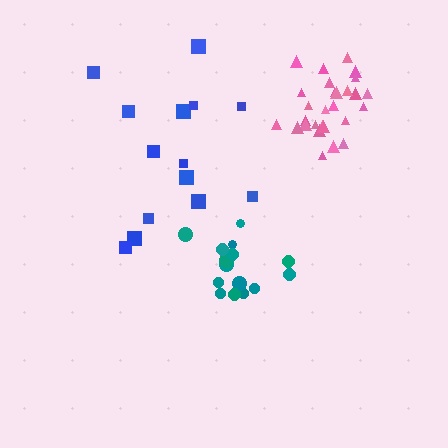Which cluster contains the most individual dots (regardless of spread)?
Pink (28).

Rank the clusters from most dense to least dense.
pink, teal, blue.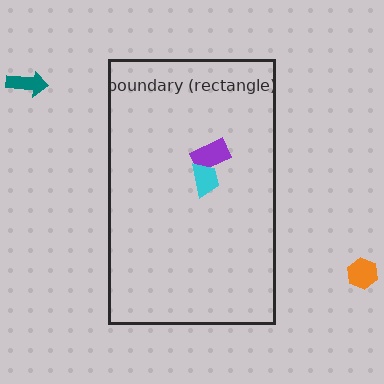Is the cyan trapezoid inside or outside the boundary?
Inside.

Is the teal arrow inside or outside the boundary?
Outside.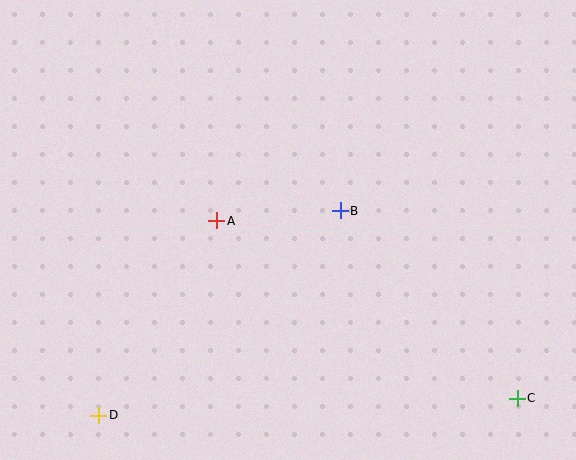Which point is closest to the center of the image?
Point B at (340, 211) is closest to the center.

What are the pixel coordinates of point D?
Point D is at (99, 415).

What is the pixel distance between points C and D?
The distance between C and D is 419 pixels.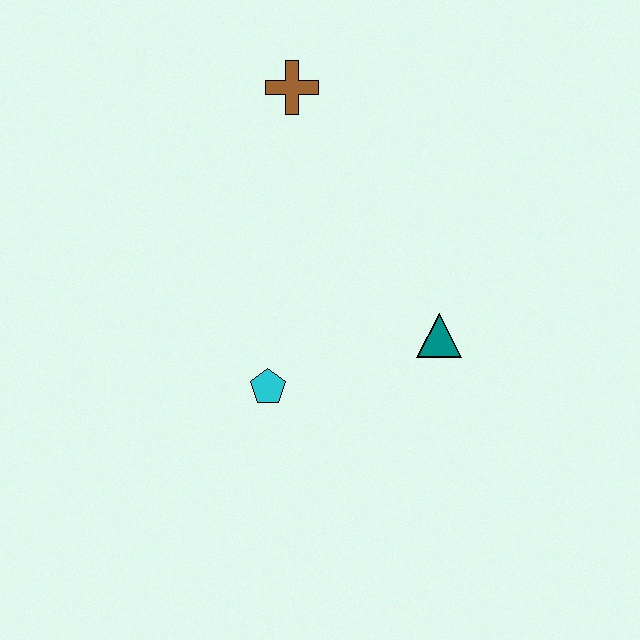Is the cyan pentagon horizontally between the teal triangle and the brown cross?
No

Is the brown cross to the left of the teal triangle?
Yes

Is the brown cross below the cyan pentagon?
No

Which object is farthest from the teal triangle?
The brown cross is farthest from the teal triangle.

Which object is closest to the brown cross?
The teal triangle is closest to the brown cross.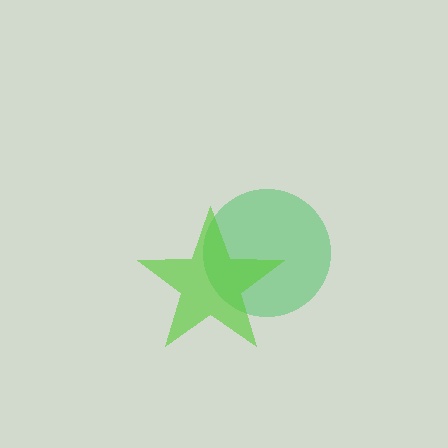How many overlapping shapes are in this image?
There are 2 overlapping shapes in the image.